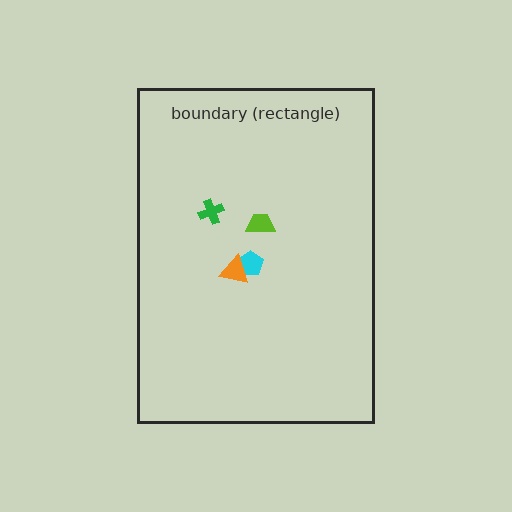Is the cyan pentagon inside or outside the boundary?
Inside.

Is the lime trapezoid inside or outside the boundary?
Inside.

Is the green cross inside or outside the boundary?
Inside.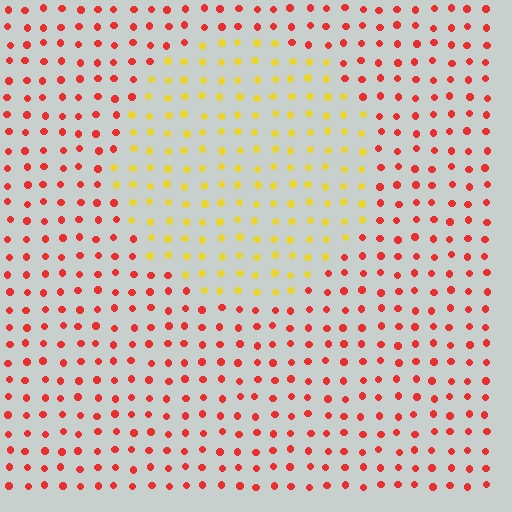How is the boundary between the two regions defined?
The boundary is defined purely by a slight shift in hue (about 54 degrees). Spacing, size, and orientation are identical on both sides.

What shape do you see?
I see a circle.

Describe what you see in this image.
The image is filled with small red elements in a uniform arrangement. A circle-shaped region is visible where the elements are tinted to a slightly different hue, forming a subtle color boundary.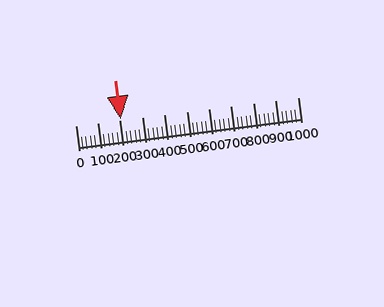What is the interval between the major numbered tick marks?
The major tick marks are spaced 100 units apart.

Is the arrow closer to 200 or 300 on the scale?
The arrow is closer to 200.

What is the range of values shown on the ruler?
The ruler shows values from 0 to 1000.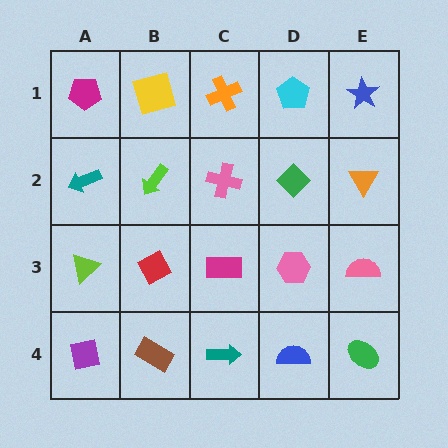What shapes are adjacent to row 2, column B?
A yellow square (row 1, column B), a red diamond (row 3, column B), a teal arrow (row 2, column A), a pink cross (row 2, column C).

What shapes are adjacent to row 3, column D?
A green diamond (row 2, column D), a blue semicircle (row 4, column D), a magenta rectangle (row 3, column C), a pink semicircle (row 3, column E).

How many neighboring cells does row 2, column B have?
4.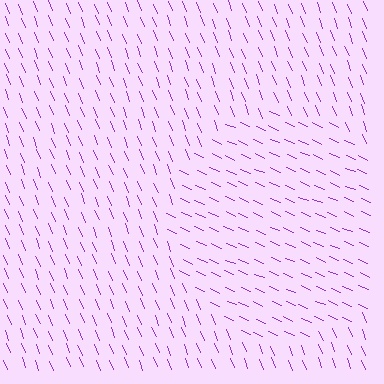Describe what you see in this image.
The image is filled with small purple line segments. A circle region in the image has lines oriented differently from the surrounding lines, creating a visible texture boundary.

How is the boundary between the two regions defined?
The boundary is defined purely by a change in line orientation (approximately 45 degrees difference). All lines are the same color and thickness.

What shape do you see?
I see a circle.